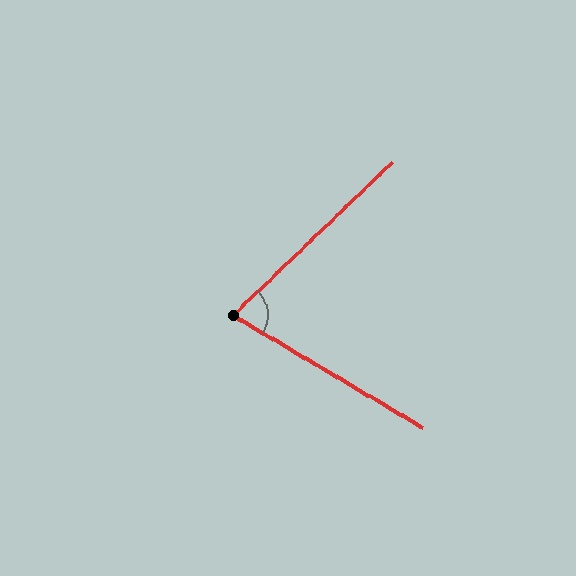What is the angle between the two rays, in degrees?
Approximately 74 degrees.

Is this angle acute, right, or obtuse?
It is acute.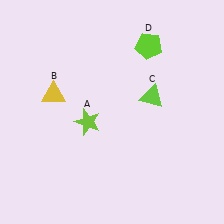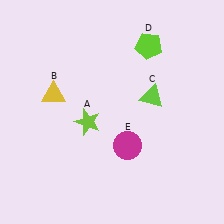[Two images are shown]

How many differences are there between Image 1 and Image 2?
There is 1 difference between the two images.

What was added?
A magenta circle (E) was added in Image 2.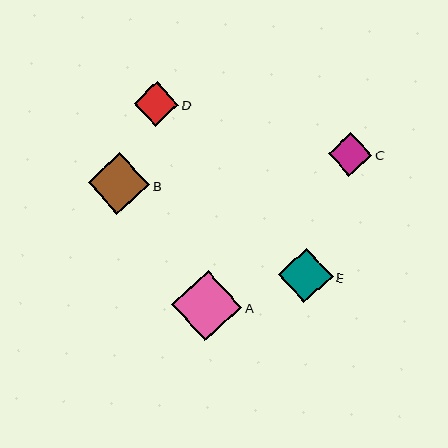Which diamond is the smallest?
Diamond C is the smallest with a size of approximately 44 pixels.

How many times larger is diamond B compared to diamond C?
Diamond B is approximately 1.4 times the size of diamond C.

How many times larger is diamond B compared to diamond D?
Diamond B is approximately 1.4 times the size of diamond D.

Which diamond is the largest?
Diamond A is the largest with a size of approximately 70 pixels.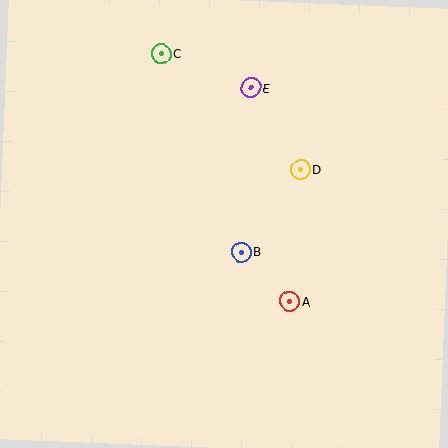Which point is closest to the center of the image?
Point B at (241, 252) is closest to the center.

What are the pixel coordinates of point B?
Point B is at (241, 252).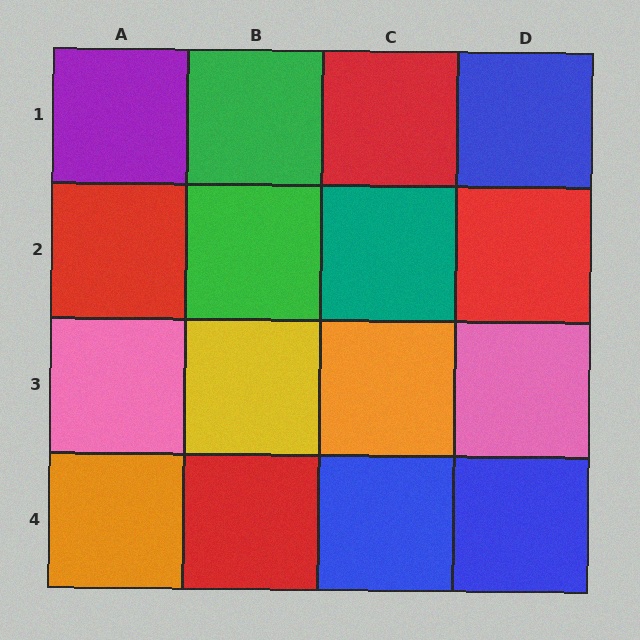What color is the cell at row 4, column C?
Blue.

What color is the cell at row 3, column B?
Yellow.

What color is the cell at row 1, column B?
Green.